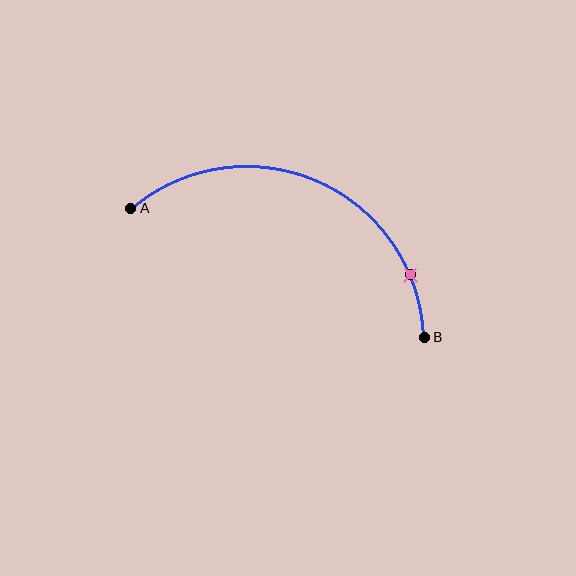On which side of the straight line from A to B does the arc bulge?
The arc bulges above the straight line connecting A and B.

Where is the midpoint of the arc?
The arc midpoint is the point on the curve farthest from the straight line joining A and B. It sits above that line.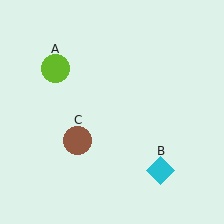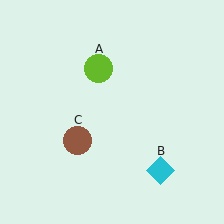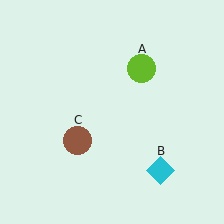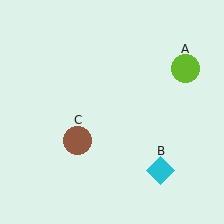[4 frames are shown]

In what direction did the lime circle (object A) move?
The lime circle (object A) moved right.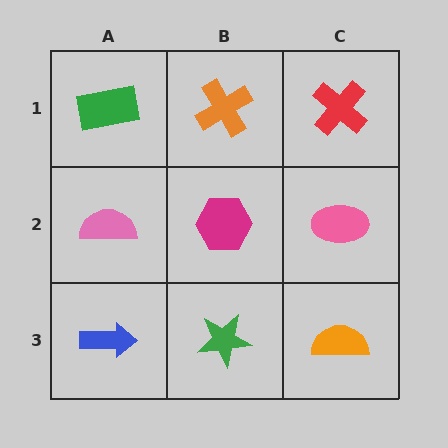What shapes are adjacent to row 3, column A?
A pink semicircle (row 2, column A), a green star (row 3, column B).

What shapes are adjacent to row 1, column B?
A magenta hexagon (row 2, column B), a green rectangle (row 1, column A), a red cross (row 1, column C).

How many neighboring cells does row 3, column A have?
2.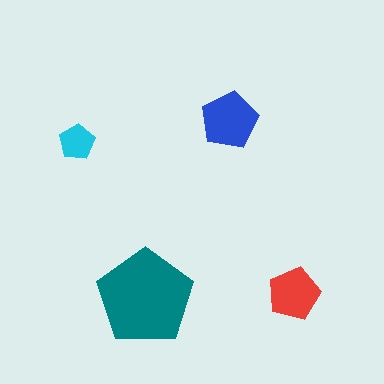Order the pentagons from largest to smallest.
the teal one, the blue one, the red one, the cyan one.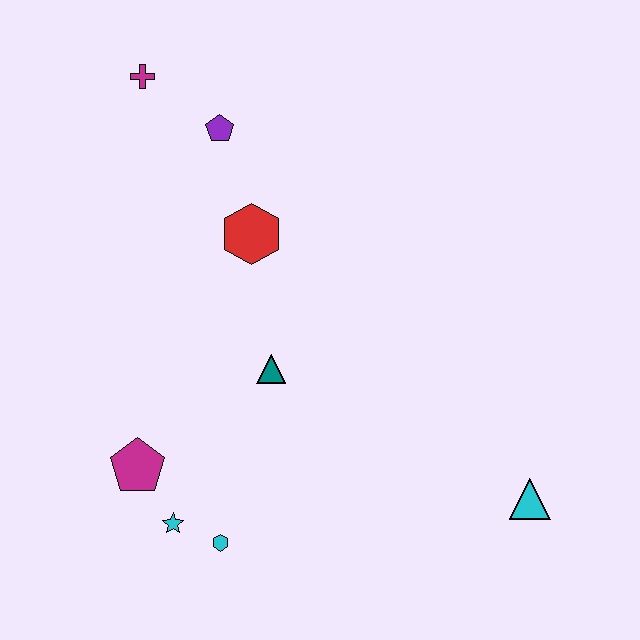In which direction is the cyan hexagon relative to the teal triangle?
The cyan hexagon is below the teal triangle.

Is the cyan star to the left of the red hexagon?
Yes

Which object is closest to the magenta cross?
The purple pentagon is closest to the magenta cross.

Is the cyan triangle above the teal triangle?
No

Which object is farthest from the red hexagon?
The cyan triangle is farthest from the red hexagon.